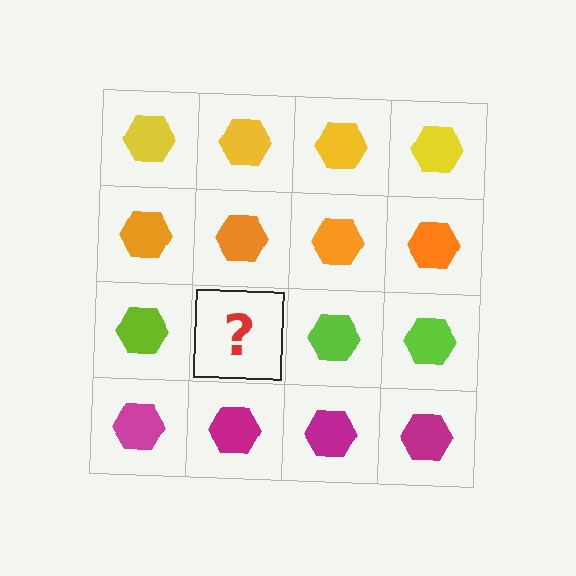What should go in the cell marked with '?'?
The missing cell should contain a lime hexagon.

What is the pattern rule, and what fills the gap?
The rule is that each row has a consistent color. The gap should be filled with a lime hexagon.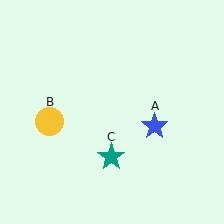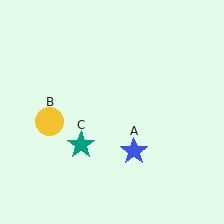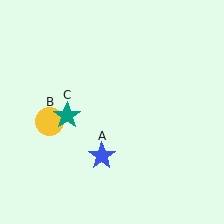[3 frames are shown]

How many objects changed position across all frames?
2 objects changed position: blue star (object A), teal star (object C).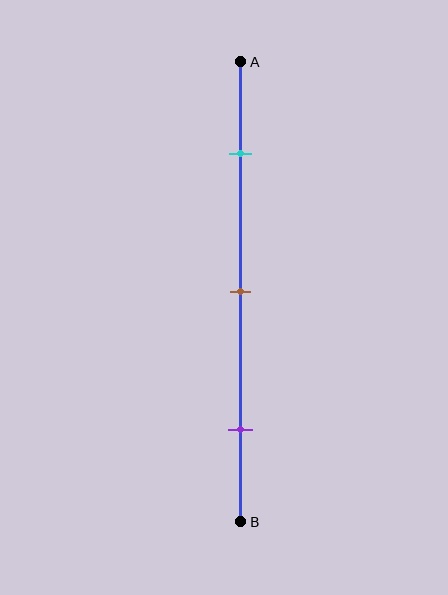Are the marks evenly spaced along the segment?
Yes, the marks are approximately evenly spaced.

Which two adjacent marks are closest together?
The cyan and brown marks are the closest adjacent pair.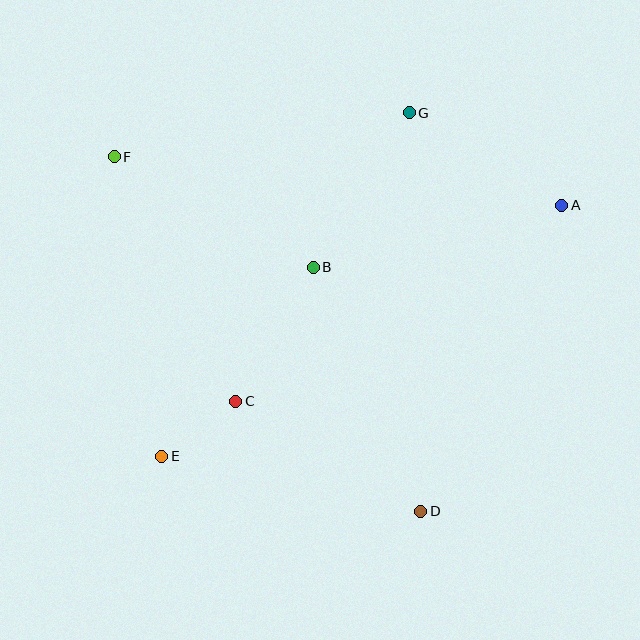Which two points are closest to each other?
Points C and E are closest to each other.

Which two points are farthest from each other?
Points A and E are farthest from each other.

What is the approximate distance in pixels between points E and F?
The distance between E and F is approximately 303 pixels.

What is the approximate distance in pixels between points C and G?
The distance between C and G is approximately 337 pixels.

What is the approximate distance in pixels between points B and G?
The distance between B and G is approximately 182 pixels.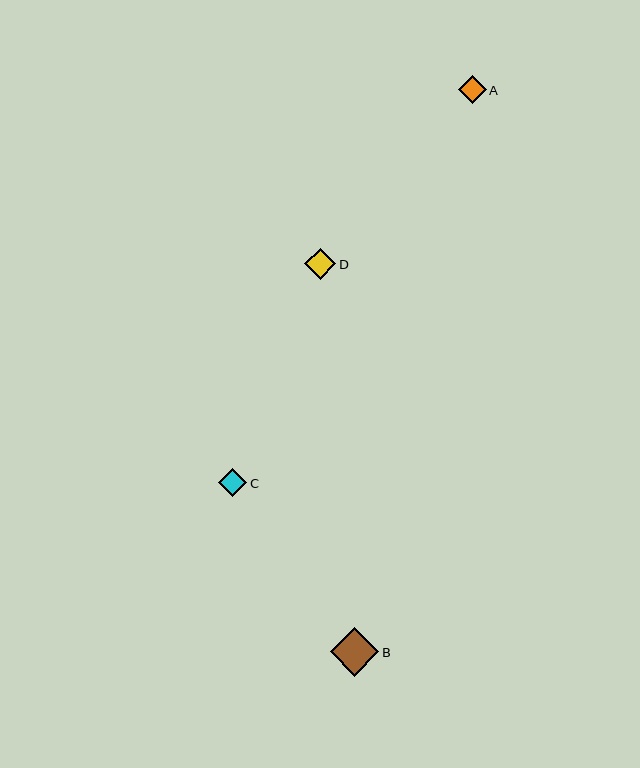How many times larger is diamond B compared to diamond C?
Diamond B is approximately 1.7 times the size of diamond C.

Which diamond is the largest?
Diamond B is the largest with a size of approximately 48 pixels.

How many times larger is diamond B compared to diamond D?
Diamond B is approximately 1.6 times the size of diamond D.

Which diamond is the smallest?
Diamond C is the smallest with a size of approximately 28 pixels.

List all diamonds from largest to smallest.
From largest to smallest: B, D, A, C.